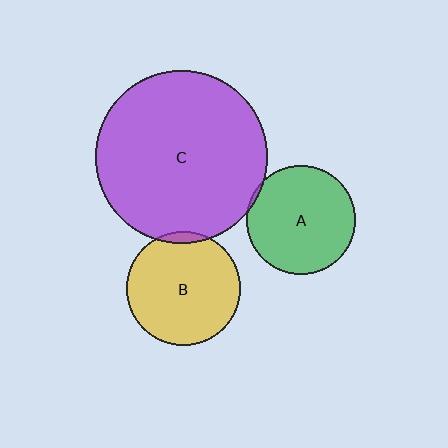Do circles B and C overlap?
Yes.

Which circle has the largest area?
Circle C (purple).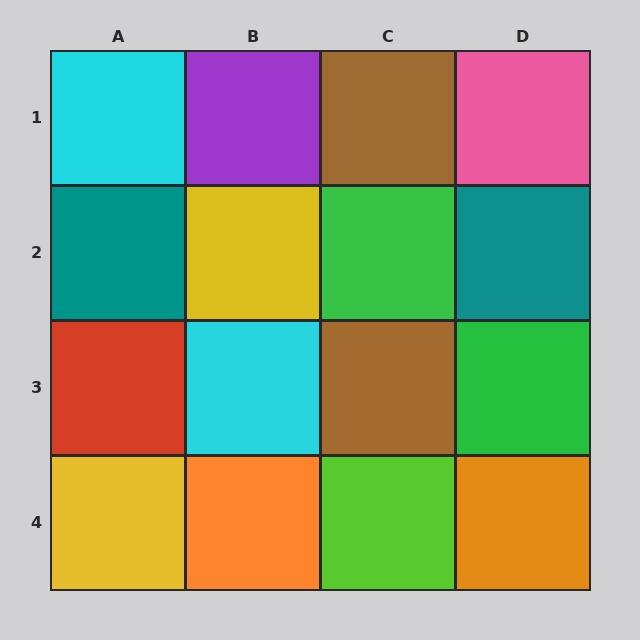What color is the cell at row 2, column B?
Yellow.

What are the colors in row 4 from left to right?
Yellow, orange, lime, orange.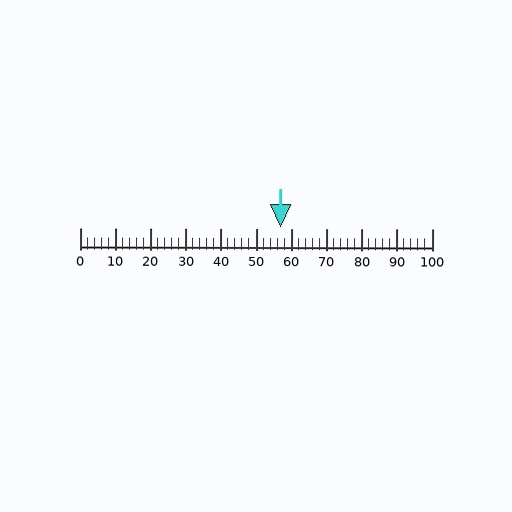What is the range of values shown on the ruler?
The ruler shows values from 0 to 100.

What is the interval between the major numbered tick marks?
The major tick marks are spaced 10 units apart.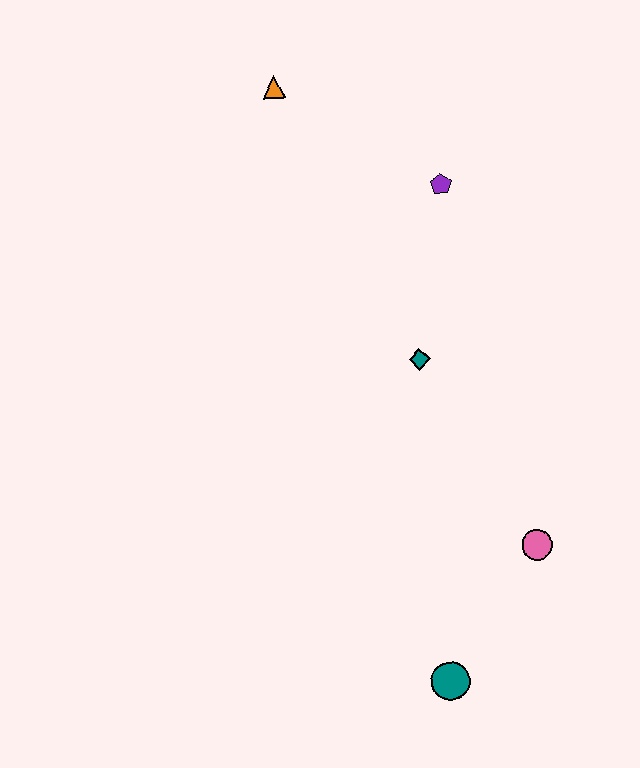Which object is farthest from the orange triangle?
The teal circle is farthest from the orange triangle.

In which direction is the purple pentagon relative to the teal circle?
The purple pentagon is above the teal circle.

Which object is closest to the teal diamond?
The purple pentagon is closest to the teal diamond.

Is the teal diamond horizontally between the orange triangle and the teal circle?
Yes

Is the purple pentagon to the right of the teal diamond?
Yes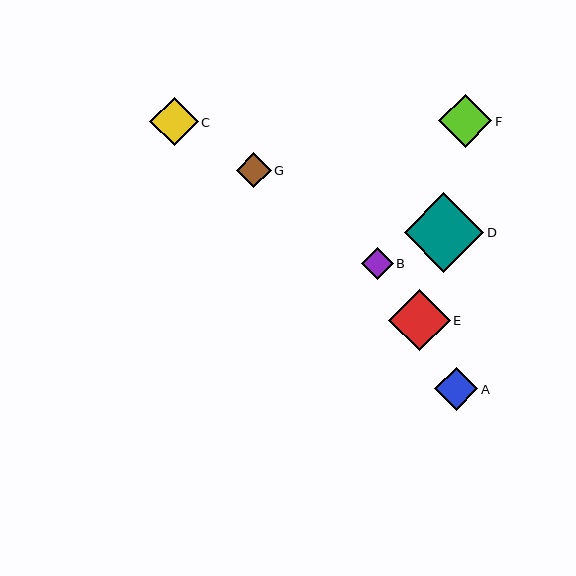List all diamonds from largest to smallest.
From largest to smallest: D, E, F, C, A, G, B.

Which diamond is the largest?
Diamond D is the largest with a size of approximately 79 pixels.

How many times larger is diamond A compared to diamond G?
Diamond A is approximately 1.2 times the size of diamond G.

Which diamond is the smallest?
Diamond B is the smallest with a size of approximately 32 pixels.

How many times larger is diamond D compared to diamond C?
Diamond D is approximately 1.6 times the size of diamond C.